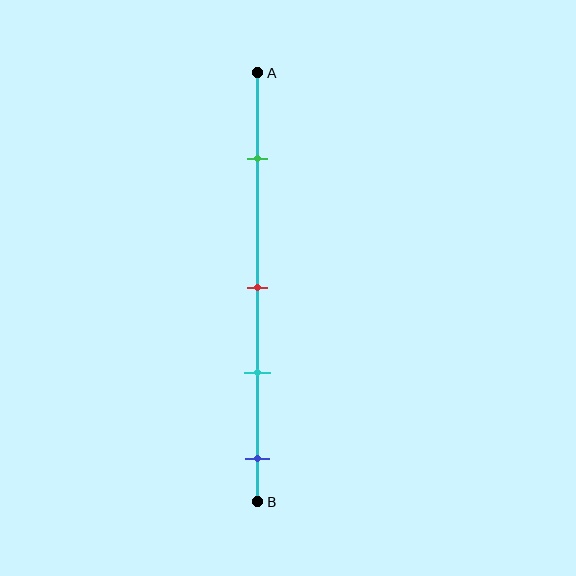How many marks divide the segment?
There are 4 marks dividing the segment.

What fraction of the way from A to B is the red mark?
The red mark is approximately 50% (0.5) of the way from A to B.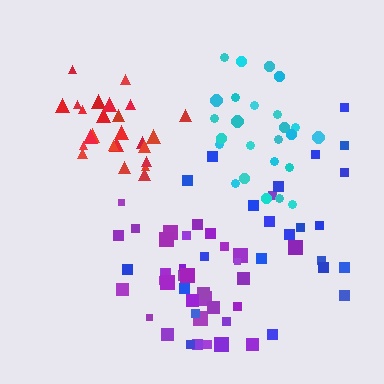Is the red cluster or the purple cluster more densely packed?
Red.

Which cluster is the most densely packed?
Red.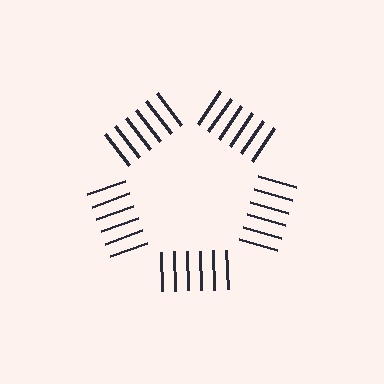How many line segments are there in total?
30 — 6 along each of the 5 edges.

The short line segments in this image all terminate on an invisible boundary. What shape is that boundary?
An illusory pentagon — the line segments terminate on its edges but no continuous stroke is drawn.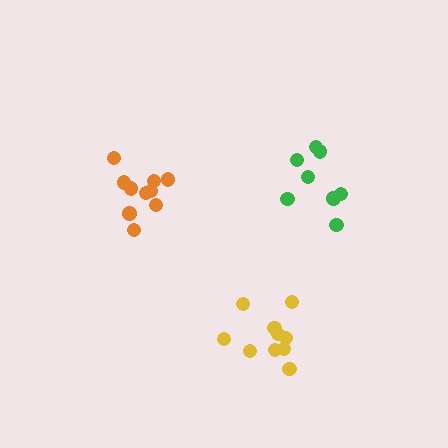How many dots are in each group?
Group 1: 10 dots, Group 2: 10 dots, Group 3: 10 dots (30 total).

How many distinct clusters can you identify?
There are 3 distinct clusters.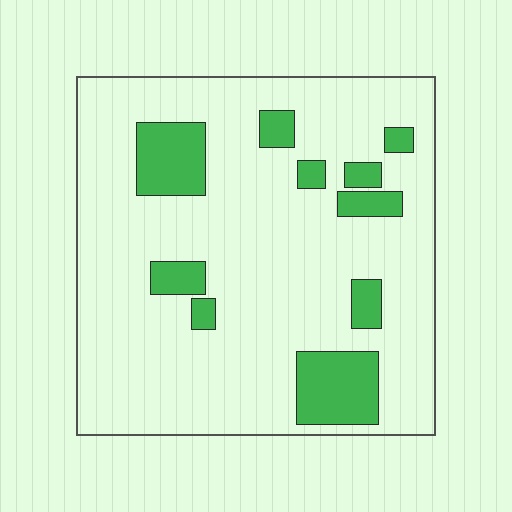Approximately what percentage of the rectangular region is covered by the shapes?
Approximately 15%.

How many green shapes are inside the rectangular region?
10.